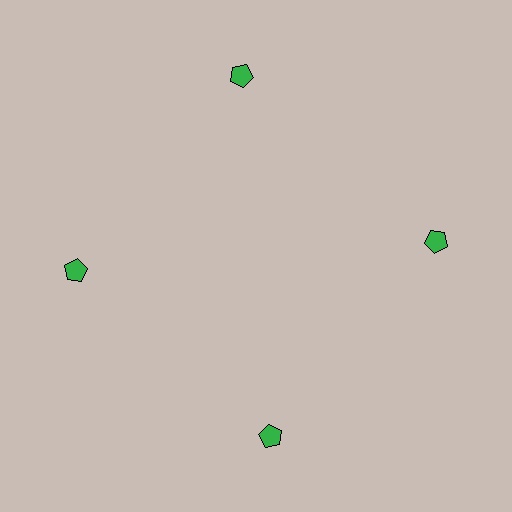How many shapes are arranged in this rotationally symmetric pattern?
There are 4 shapes, arranged in 4 groups of 1.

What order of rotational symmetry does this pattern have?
This pattern has 4-fold rotational symmetry.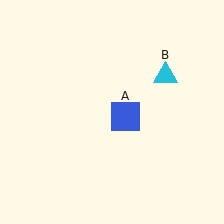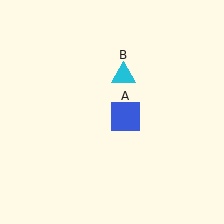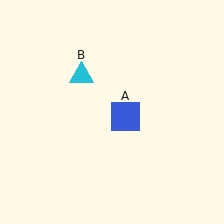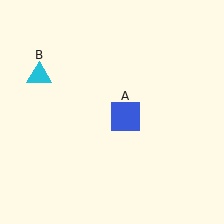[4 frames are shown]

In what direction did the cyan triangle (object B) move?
The cyan triangle (object B) moved left.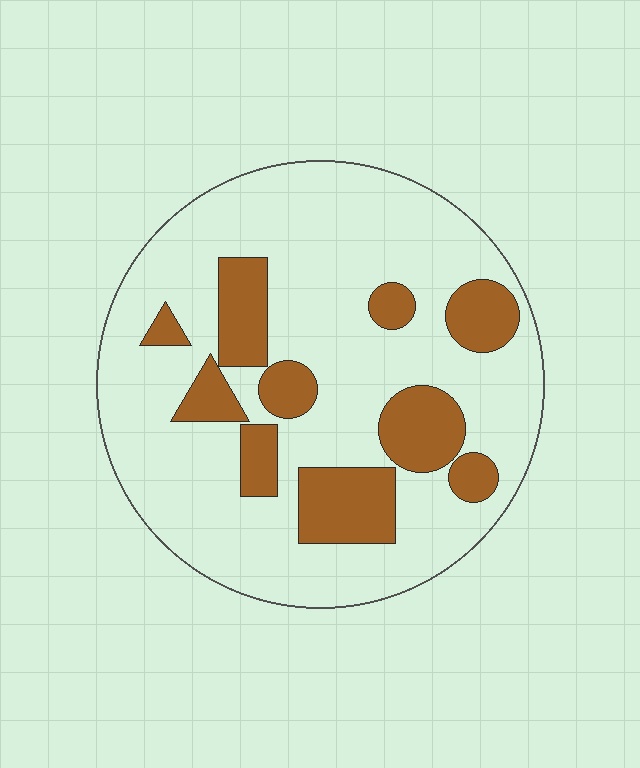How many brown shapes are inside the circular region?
10.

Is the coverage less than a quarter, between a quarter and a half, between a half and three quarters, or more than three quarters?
Less than a quarter.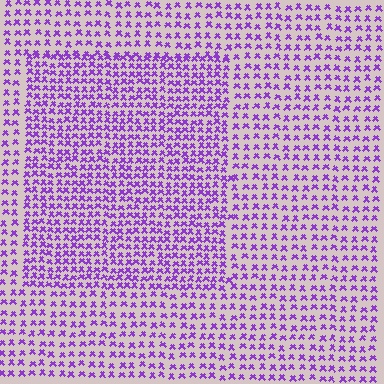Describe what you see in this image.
The image contains small purple elements arranged at two different densities. A rectangle-shaped region is visible where the elements are more densely packed than the surrounding area.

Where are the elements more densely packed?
The elements are more densely packed inside the rectangle boundary.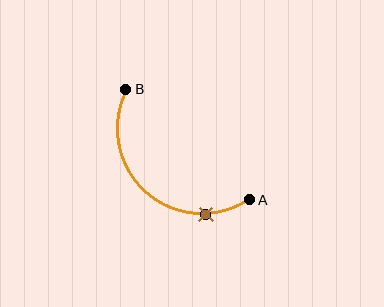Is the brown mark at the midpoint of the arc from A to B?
No. The brown mark lies on the arc but is closer to endpoint A. The arc midpoint would be at the point on the curve equidistant along the arc from both A and B.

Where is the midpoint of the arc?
The arc midpoint is the point on the curve farthest from the straight line joining A and B. It sits below and to the left of that line.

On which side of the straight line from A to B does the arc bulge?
The arc bulges below and to the left of the straight line connecting A and B.